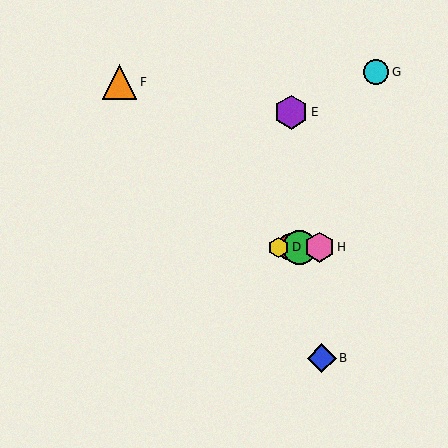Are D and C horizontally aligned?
Yes, both are at y≈247.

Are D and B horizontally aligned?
No, D is at y≈247 and B is at y≈358.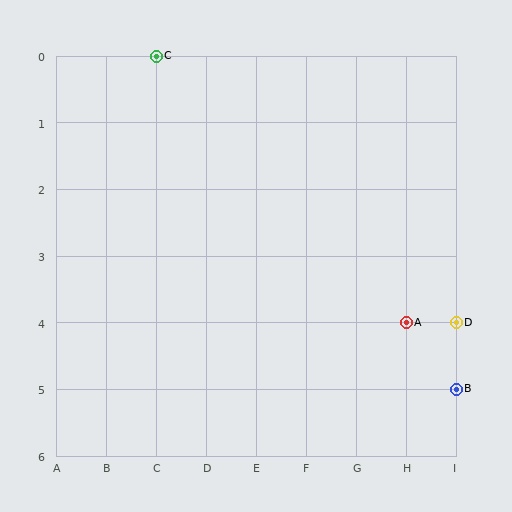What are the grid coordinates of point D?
Point D is at grid coordinates (I, 4).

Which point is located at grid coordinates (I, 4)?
Point D is at (I, 4).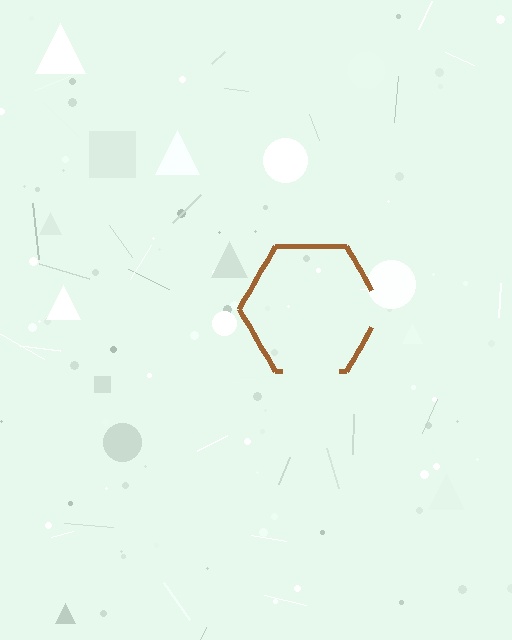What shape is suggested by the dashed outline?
The dashed outline suggests a hexagon.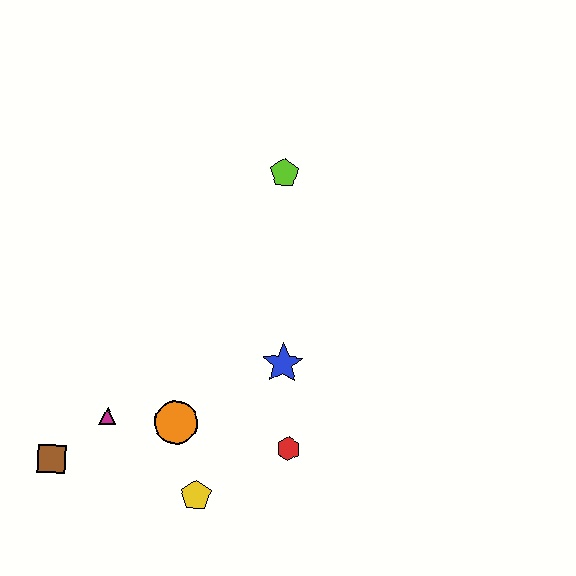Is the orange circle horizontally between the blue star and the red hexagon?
No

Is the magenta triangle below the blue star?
Yes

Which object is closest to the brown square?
The magenta triangle is closest to the brown square.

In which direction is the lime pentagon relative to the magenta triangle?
The lime pentagon is above the magenta triangle.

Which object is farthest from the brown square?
The lime pentagon is farthest from the brown square.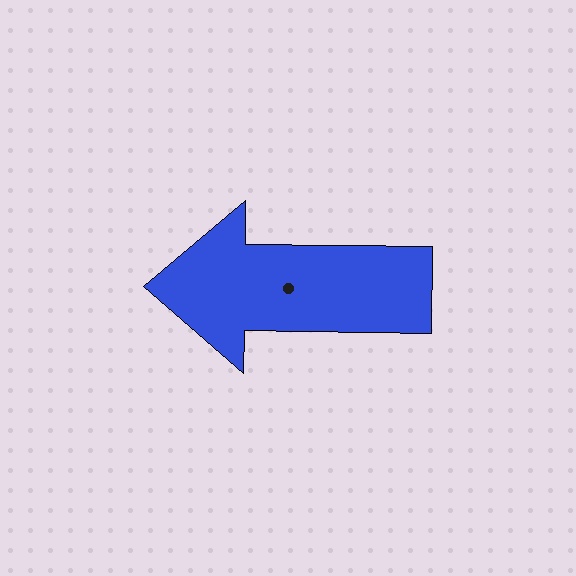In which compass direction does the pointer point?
West.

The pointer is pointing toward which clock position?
Roughly 9 o'clock.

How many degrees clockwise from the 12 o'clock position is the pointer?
Approximately 271 degrees.